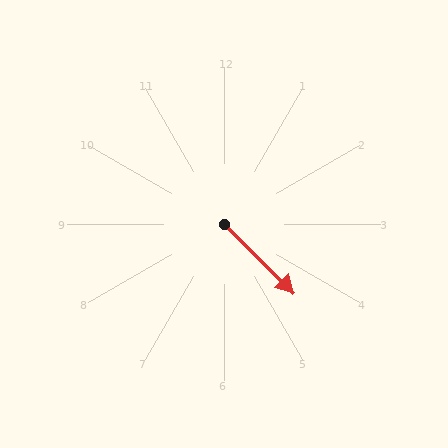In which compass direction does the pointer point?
Southeast.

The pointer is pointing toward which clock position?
Roughly 4 o'clock.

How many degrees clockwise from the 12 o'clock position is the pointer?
Approximately 135 degrees.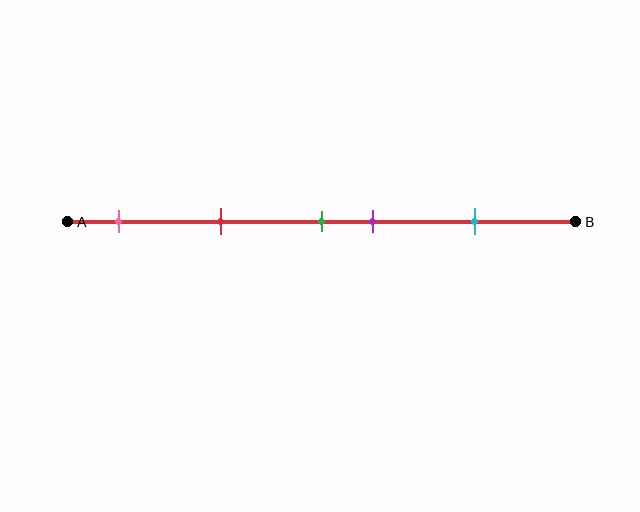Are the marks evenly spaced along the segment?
No, the marks are not evenly spaced.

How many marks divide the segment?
There are 5 marks dividing the segment.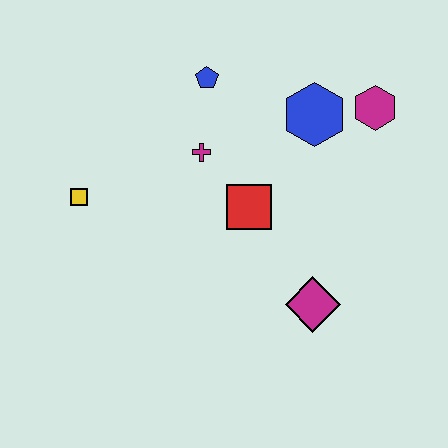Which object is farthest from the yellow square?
The magenta hexagon is farthest from the yellow square.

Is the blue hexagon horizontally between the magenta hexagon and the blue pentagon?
Yes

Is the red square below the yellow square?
Yes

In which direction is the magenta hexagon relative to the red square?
The magenta hexagon is to the right of the red square.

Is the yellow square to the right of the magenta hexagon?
No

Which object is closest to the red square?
The magenta cross is closest to the red square.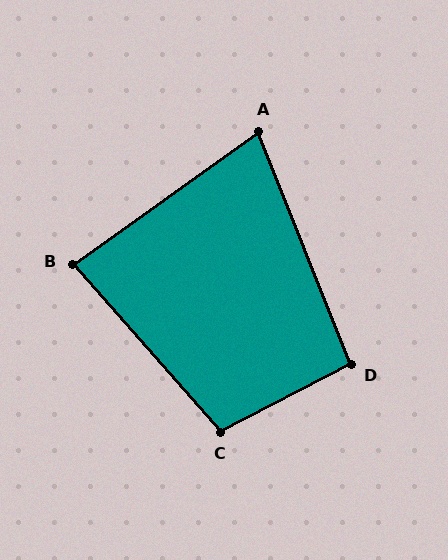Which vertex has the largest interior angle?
C, at approximately 104 degrees.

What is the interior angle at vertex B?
Approximately 84 degrees (acute).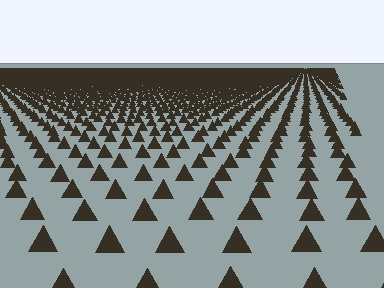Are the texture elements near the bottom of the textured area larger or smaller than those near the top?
Larger. Near the bottom, elements are closer to the viewer and appear at a bigger on-screen size.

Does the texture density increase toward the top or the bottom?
Density increases toward the top.